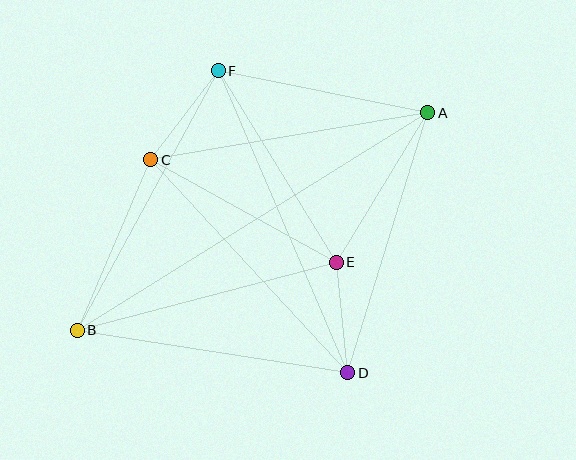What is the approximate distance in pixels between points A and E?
The distance between A and E is approximately 175 pixels.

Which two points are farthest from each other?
Points A and B are farthest from each other.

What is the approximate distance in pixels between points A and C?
The distance between A and C is approximately 281 pixels.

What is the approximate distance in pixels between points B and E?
The distance between B and E is approximately 268 pixels.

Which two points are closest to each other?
Points D and E are closest to each other.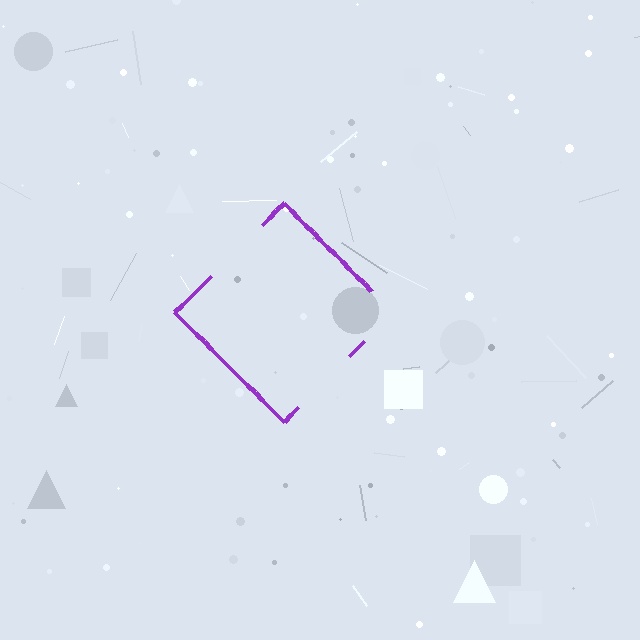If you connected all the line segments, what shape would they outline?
They would outline a diamond.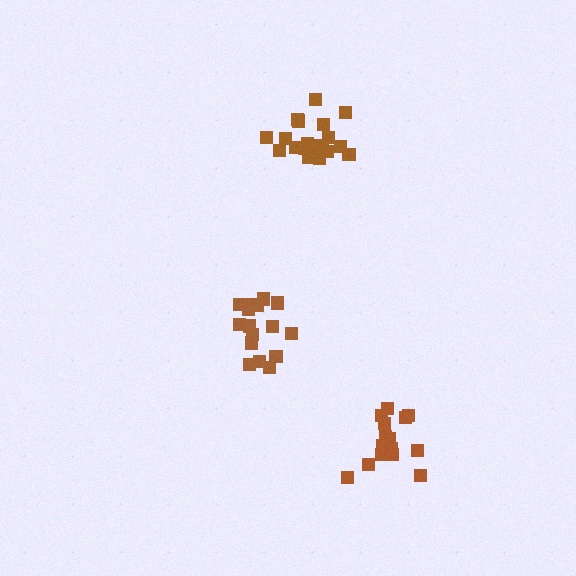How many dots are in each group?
Group 1: 16 dots, Group 2: 19 dots, Group 3: 16 dots (51 total).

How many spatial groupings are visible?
There are 3 spatial groupings.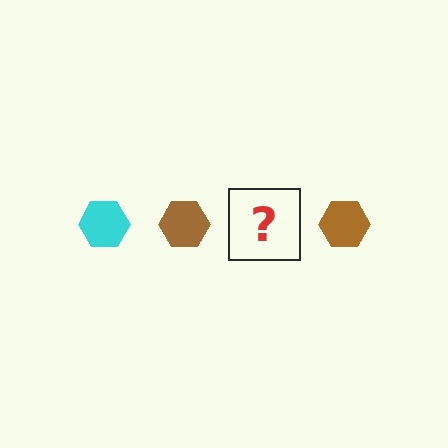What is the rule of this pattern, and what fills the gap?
The rule is that the pattern cycles through cyan, brown hexagons. The gap should be filled with a cyan hexagon.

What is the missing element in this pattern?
The missing element is a cyan hexagon.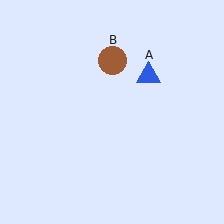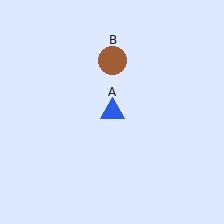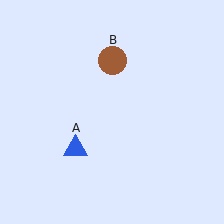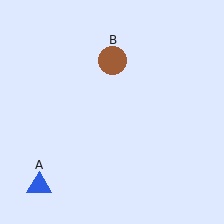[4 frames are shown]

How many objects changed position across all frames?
1 object changed position: blue triangle (object A).